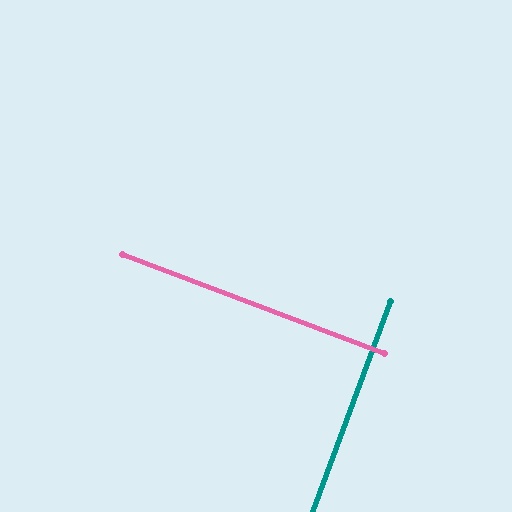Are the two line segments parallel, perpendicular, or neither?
Perpendicular — they meet at approximately 90°.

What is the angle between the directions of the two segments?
Approximately 90 degrees.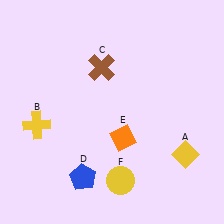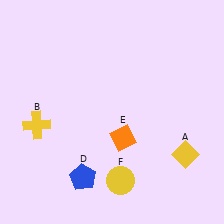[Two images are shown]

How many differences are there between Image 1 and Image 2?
There is 1 difference between the two images.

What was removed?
The brown cross (C) was removed in Image 2.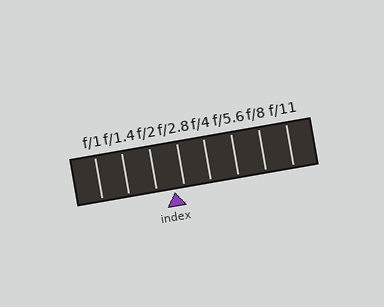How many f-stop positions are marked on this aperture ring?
There are 8 f-stop positions marked.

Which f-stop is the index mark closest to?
The index mark is closest to f/2.8.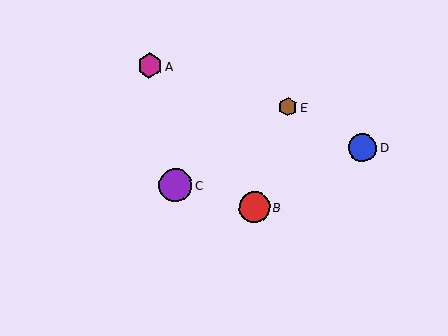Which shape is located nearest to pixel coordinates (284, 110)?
The brown hexagon (labeled E) at (288, 107) is nearest to that location.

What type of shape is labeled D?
Shape D is a blue circle.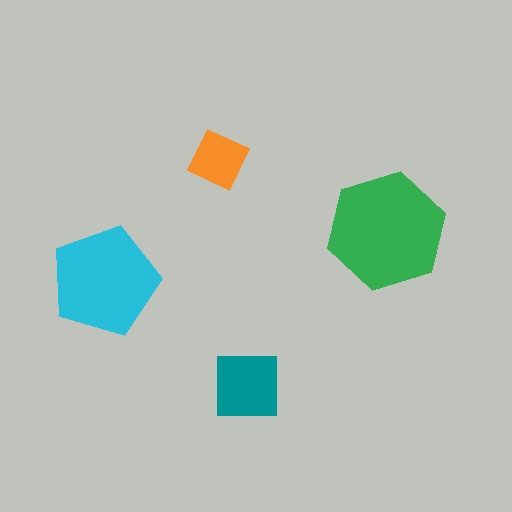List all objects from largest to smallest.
The green hexagon, the cyan pentagon, the teal square, the orange diamond.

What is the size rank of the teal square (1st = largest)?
3rd.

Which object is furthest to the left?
The cyan pentagon is leftmost.